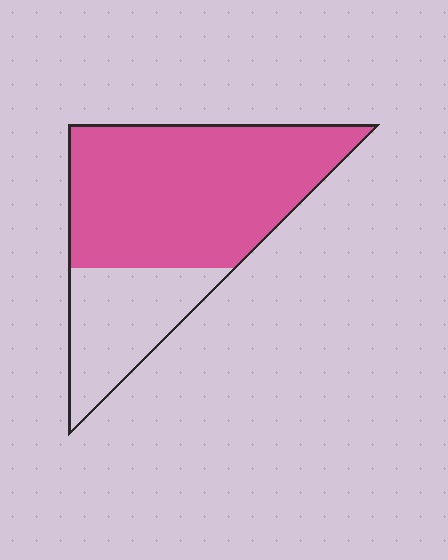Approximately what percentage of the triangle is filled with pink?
Approximately 70%.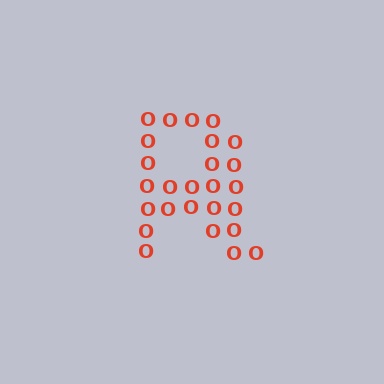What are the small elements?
The small elements are letter O's.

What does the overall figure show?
The overall figure shows the letter R.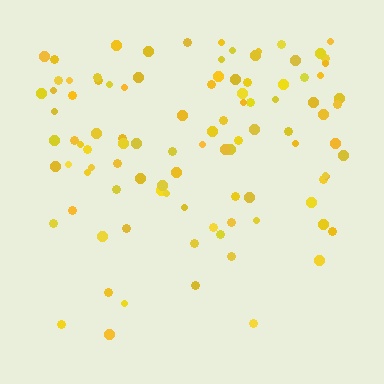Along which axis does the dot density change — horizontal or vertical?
Vertical.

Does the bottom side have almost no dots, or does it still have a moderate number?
Still a moderate number, just noticeably fewer than the top.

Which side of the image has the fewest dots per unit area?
The bottom.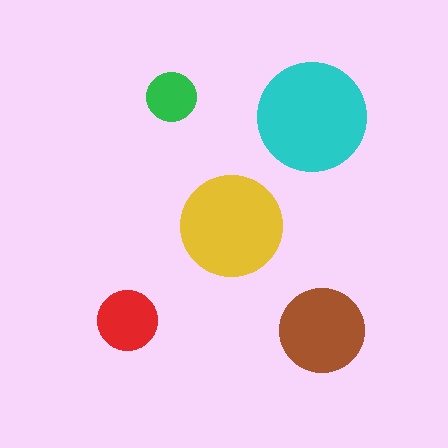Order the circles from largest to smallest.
the cyan one, the yellow one, the brown one, the red one, the green one.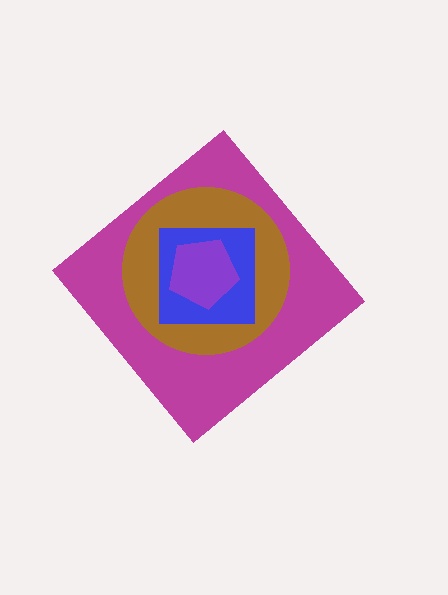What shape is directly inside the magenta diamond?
The brown circle.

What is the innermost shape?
The purple pentagon.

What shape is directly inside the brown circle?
The blue square.